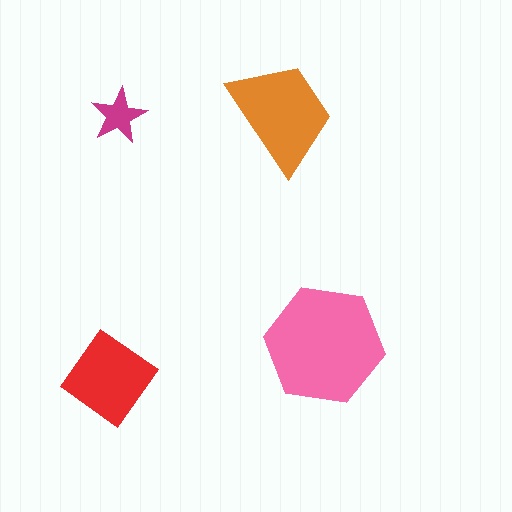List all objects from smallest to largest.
The magenta star, the red diamond, the orange trapezoid, the pink hexagon.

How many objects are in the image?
There are 4 objects in the image.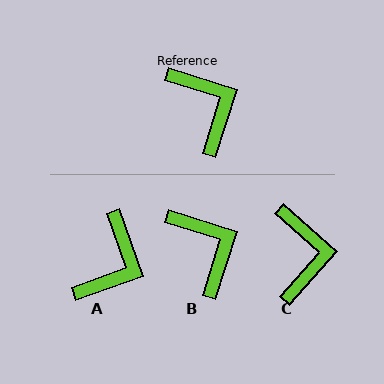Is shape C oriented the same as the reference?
No, it is off by about 24 degrees.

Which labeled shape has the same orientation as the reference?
B.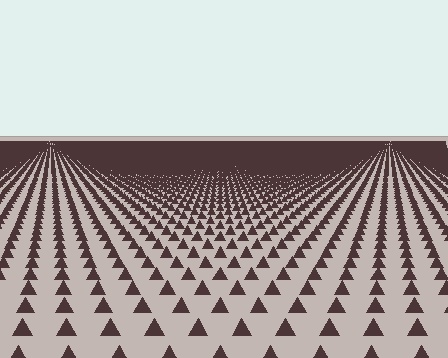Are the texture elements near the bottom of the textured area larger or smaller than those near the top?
Larger. Near the bottom, elements are closer to the viewer and appear at a bigger on-screen size.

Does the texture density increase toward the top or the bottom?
Density increases toward the top.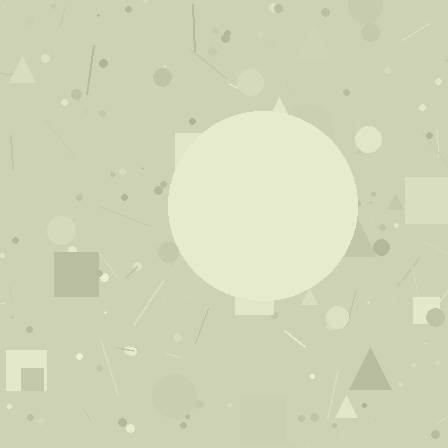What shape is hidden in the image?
A circle is hidden in the image.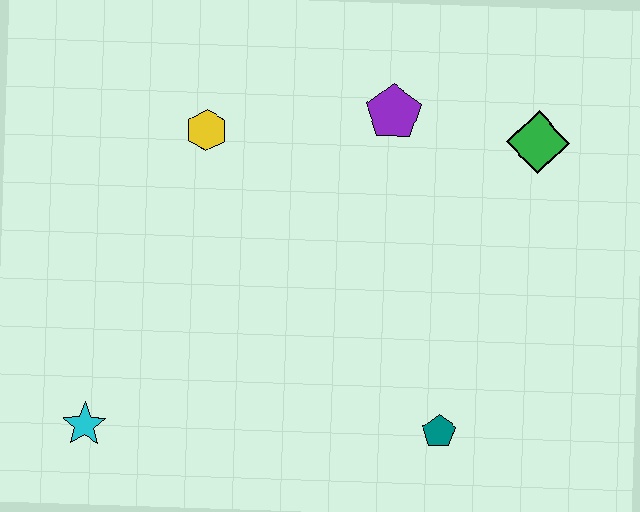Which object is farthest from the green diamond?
The cyan star is farthest from the green diamond.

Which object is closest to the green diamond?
The purple pentagon is closest to the green diamond.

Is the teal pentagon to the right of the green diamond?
No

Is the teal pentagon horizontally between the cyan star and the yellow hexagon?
No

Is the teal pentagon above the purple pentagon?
No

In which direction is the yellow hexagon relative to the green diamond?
The yellow hexagon is to the left of the green diamond.